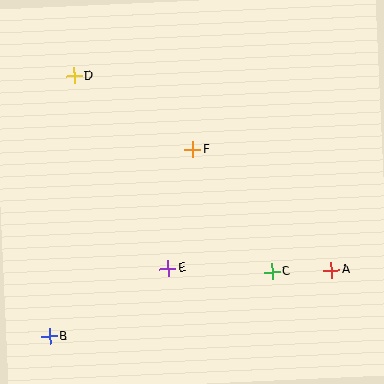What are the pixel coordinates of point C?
Point C is at (272, 272).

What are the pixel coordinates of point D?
Point D is at (74, 76).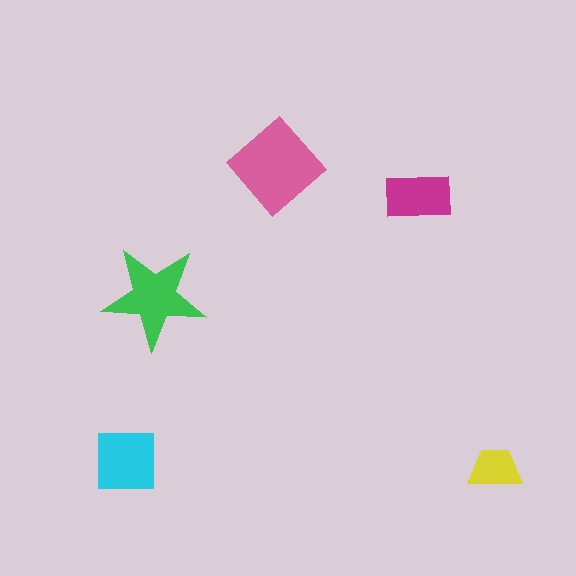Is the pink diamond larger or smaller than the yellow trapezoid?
Larger.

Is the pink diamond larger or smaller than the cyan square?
Larger.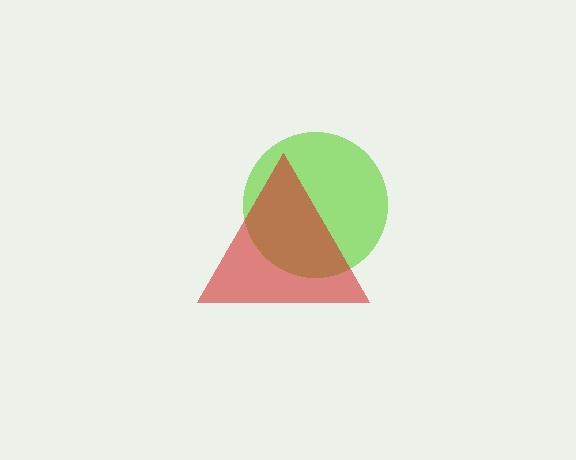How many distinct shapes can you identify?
There are 2 distinct shapes: a lime circle, a red triangle.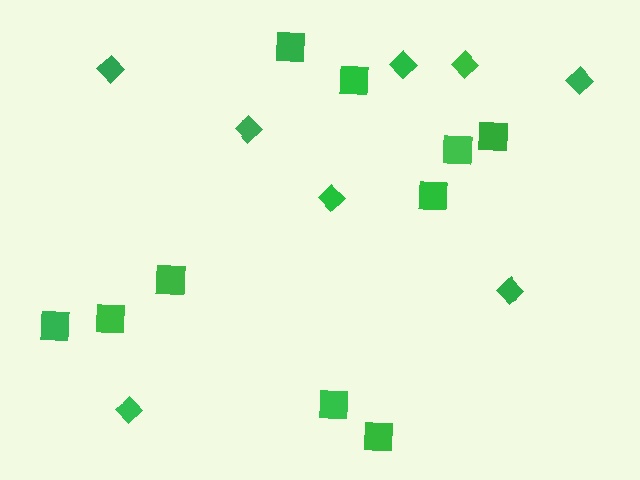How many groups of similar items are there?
There are 2 groups: one group of diamonds (8) and one group of squares (10).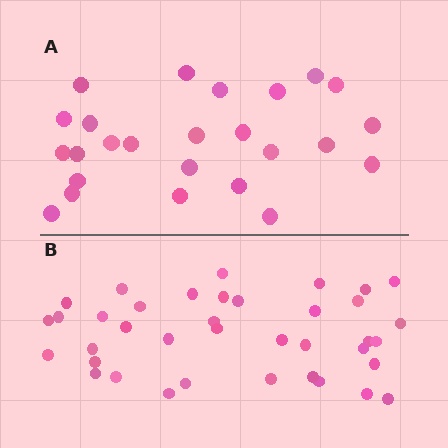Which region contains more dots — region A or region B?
Region B (the bottom region) has more dots.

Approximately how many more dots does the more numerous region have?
Region B has approximately 15 more dots than region A.